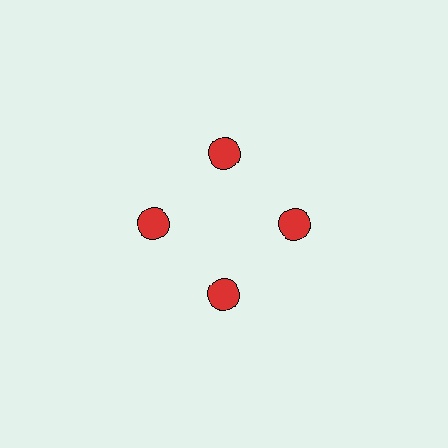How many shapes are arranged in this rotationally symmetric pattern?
There are 4 shapes, arranged in 4 groups of 1.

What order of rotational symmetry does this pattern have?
This pattern has 4-fold rotational symmetry.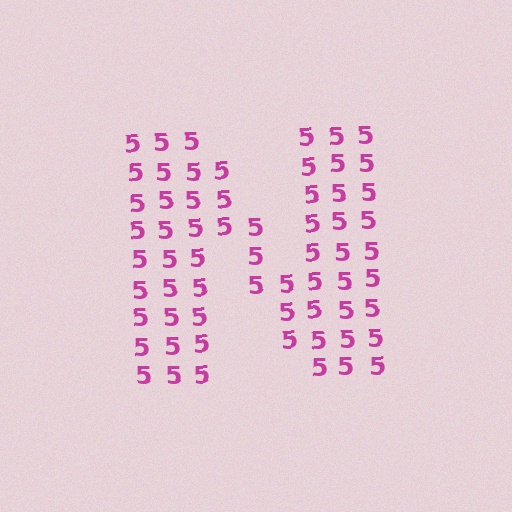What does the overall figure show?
The overall figure shows the letter N.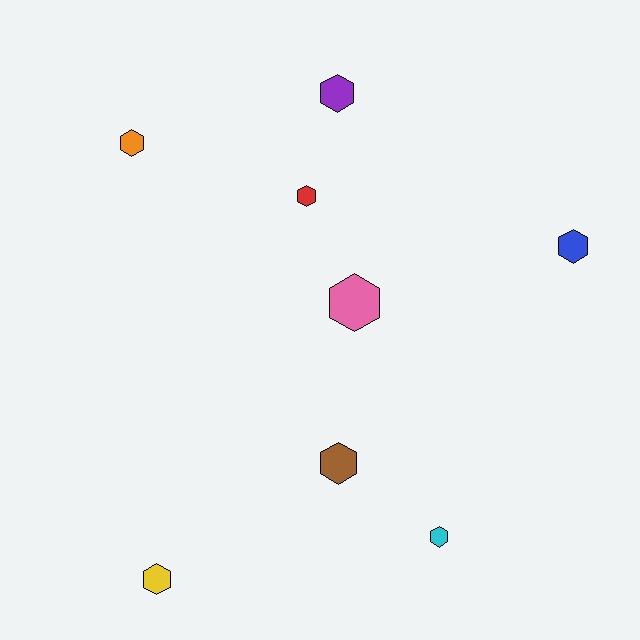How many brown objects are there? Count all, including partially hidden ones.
There is 1 brown object.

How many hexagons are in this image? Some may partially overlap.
There are 8 hexagons.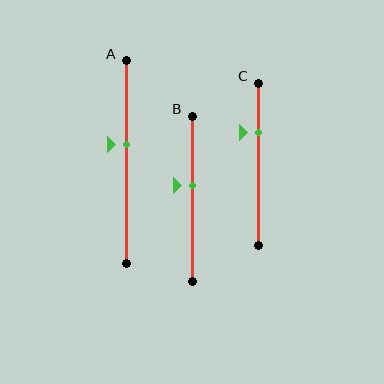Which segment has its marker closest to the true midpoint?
Segment B has its marker closest to the true midpoint.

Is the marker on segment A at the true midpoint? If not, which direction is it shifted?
No, the marker on segment A is shifted upward by about 9% of the segment length.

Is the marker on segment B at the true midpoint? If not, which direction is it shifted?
No, the marker on segment B is shifted upward by about 8% of the segment length.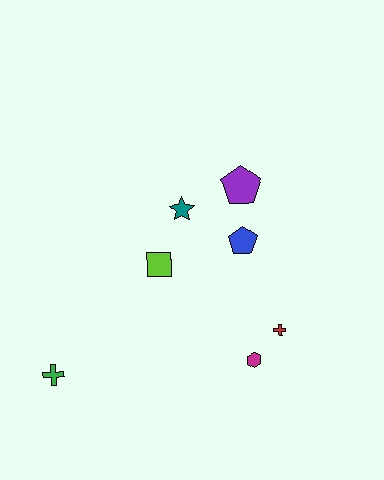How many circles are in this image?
There are no circles.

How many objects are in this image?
There are 7 objects.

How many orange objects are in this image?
There are no orange objects.